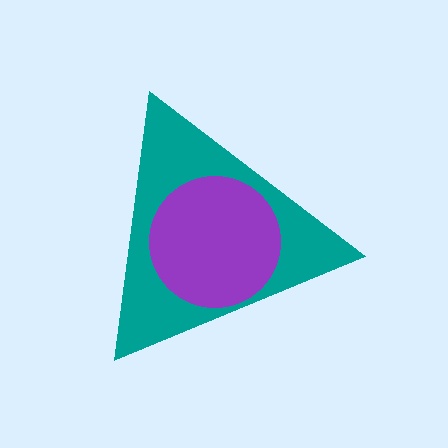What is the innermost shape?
The purple circle.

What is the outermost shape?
The teal triangle.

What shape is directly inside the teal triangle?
The purple circle.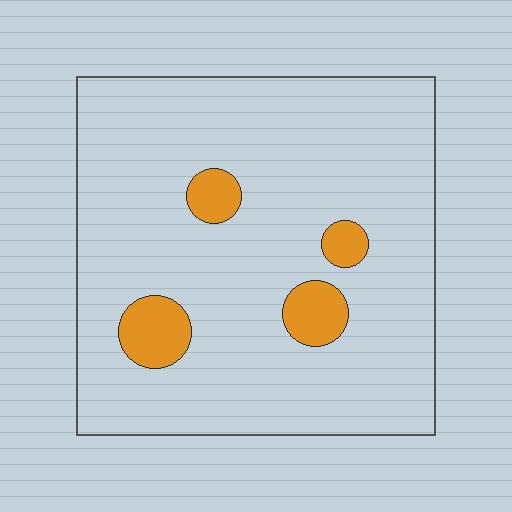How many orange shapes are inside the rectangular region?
4.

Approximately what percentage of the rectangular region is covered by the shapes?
Approximately 10%.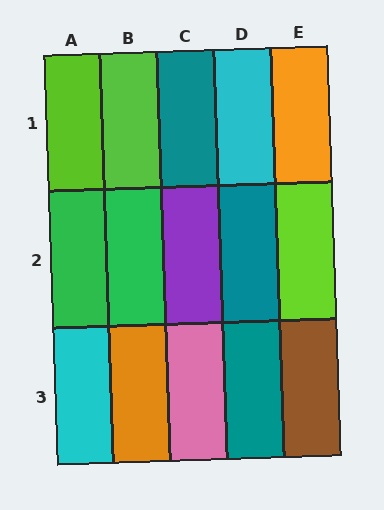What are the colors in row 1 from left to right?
Lime, lime, teal, cyan, orange.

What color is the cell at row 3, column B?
Orange.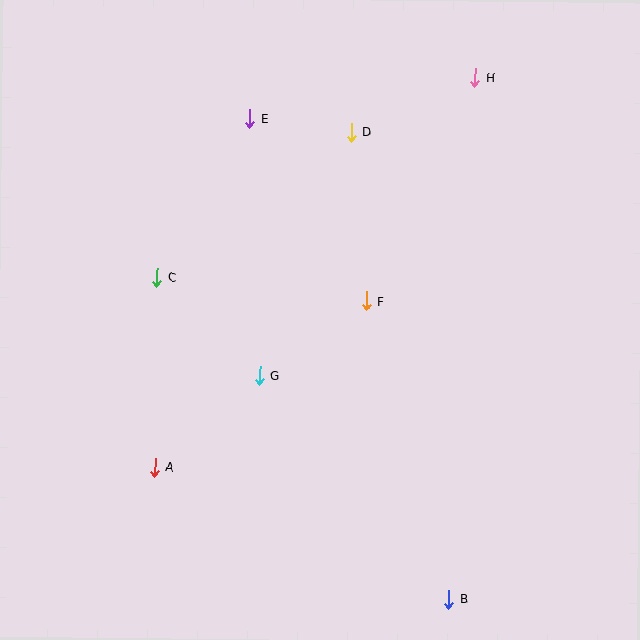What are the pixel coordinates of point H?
Point H is at (475, 77).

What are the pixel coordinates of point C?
Point C is at (157, 278).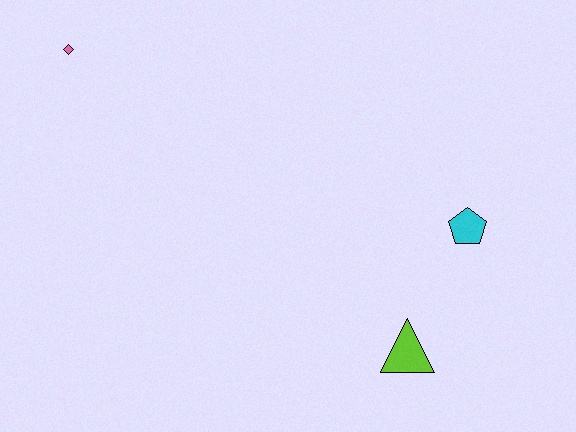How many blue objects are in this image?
There are no blue objects.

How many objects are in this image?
There are 3 objects.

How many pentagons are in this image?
There is 1 pentagon.